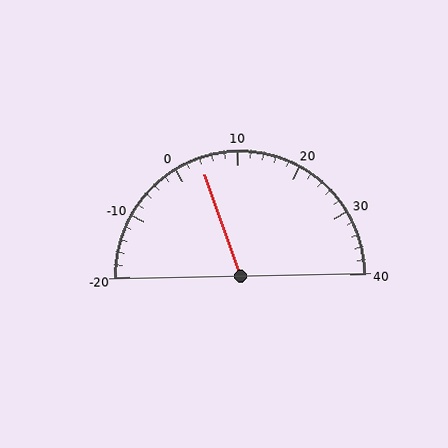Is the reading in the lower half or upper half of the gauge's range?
The reading is in the lower half of the range (-20 to 40).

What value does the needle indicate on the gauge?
The needle indicates approximately 4.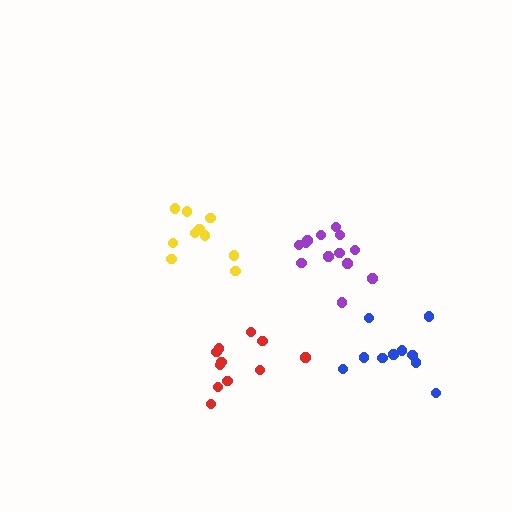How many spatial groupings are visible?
There are 4 spatial groupings.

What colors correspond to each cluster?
The clusters are colored: red, blue, yellow, purple.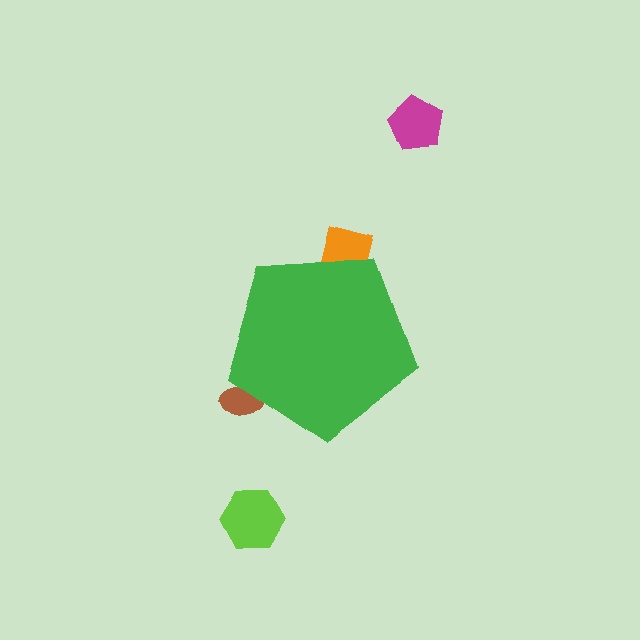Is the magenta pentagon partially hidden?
No, the magenta pentagon is fully visible.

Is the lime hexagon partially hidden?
No, the lime hexagon is fully visible.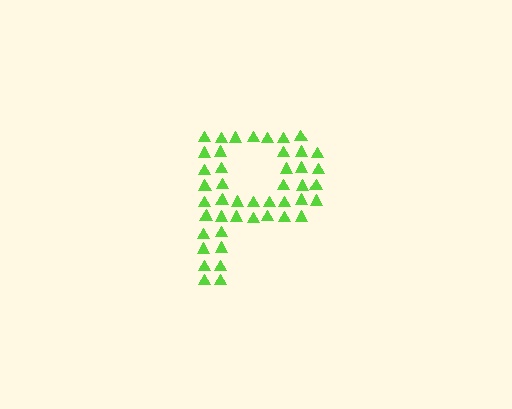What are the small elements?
The small elements are triangles.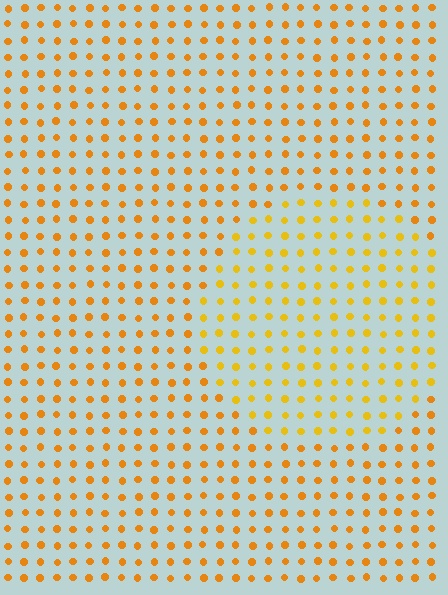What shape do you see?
I see a circle.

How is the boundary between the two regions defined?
The boundary is defined purely by a slight shift in hue (about 16 degrees). Spacing, size, and orientation are identical on both sides.